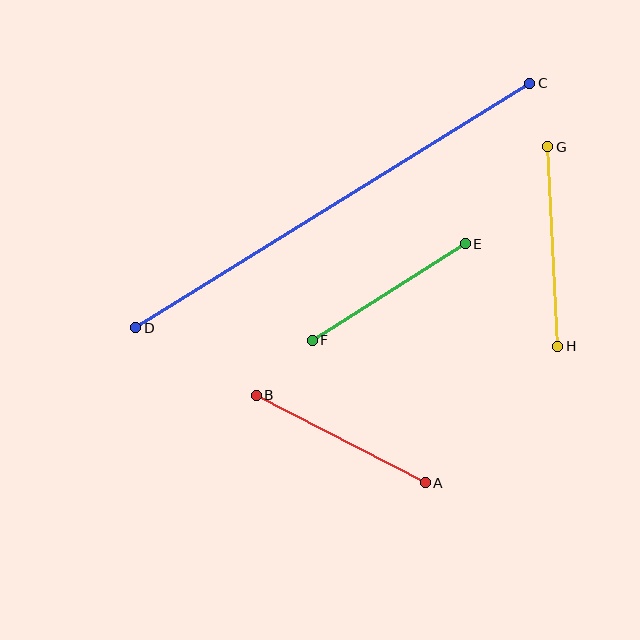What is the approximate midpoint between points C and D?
The midpoint is at approximately (333, 205) pixels.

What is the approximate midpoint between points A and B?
The midpoint is at approximately (341, 439) pixels.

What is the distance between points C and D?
The distance is approximately 463 pixels.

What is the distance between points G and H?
The distance is approximately 200 pixels.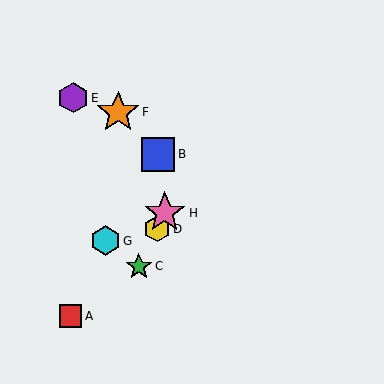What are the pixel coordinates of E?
Object E is at (73, 98).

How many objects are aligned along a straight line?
3 objects (C, D, H) are aligned along a straight line.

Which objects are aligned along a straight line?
Objects C, D, H are aligned along a straight line.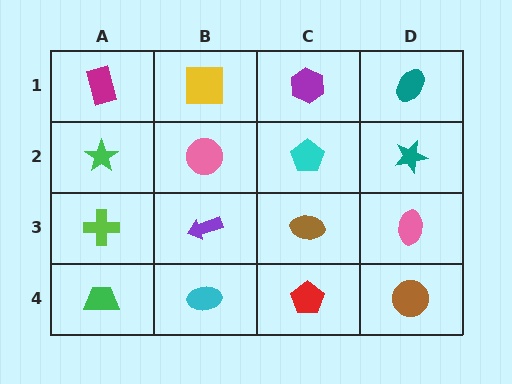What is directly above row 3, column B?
A pink circle.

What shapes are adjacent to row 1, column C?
A cyan pentagon (row 2, column C), a yellow square (row 1, column B), a teal ellipse (row 1, column D).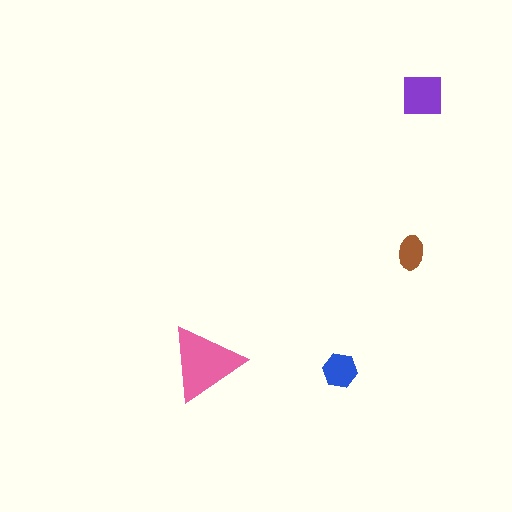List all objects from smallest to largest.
The brown ellipse, the blue hexagon, the purple square, the pink triangle.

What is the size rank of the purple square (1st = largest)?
2nd.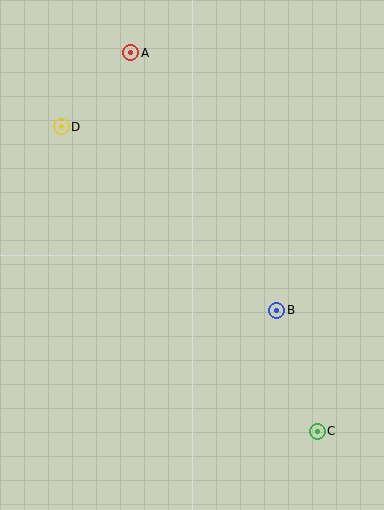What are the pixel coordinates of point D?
Point D is at (61, 127).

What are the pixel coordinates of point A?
Point A is at (131, 53).